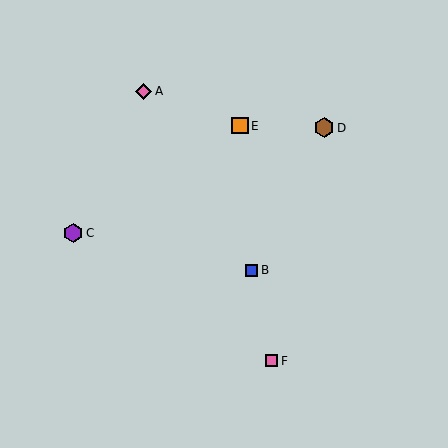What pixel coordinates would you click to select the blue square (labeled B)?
Click at (252, 270) to select the blue square B.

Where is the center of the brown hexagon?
The center of the brown hexagon is at (324, 128).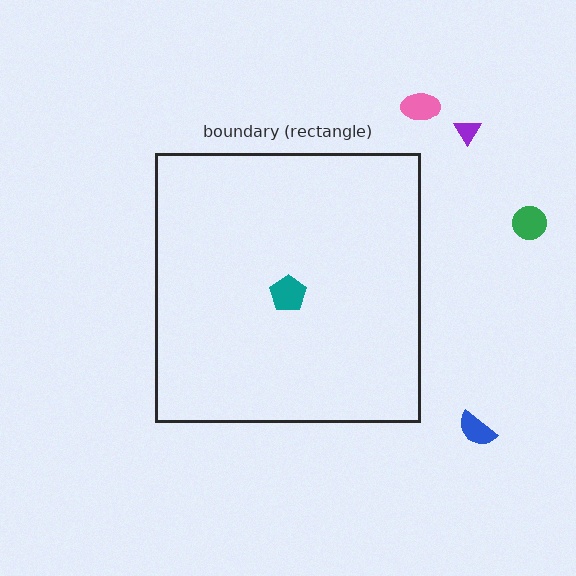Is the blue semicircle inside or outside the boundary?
Outside.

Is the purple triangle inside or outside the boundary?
Outside.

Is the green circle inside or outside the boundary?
Outside.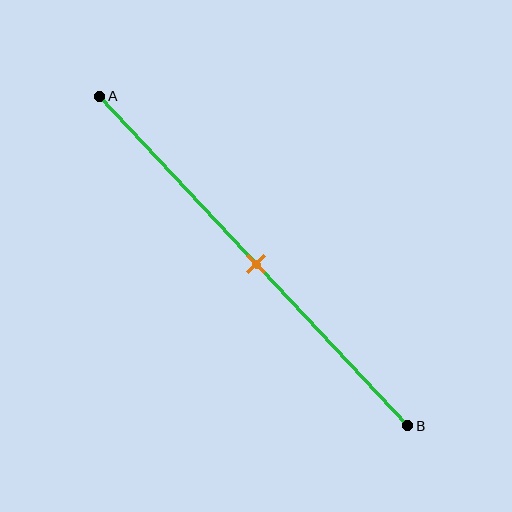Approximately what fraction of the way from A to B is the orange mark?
The orange mark is approximately 50% of the way from A to B.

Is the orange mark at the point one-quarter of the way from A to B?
No, the mark is at about 50% from A, not at the 25% one-quarter point.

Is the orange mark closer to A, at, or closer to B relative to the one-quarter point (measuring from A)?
The orange mark is closer to point B than the one-quarter point of segment AB.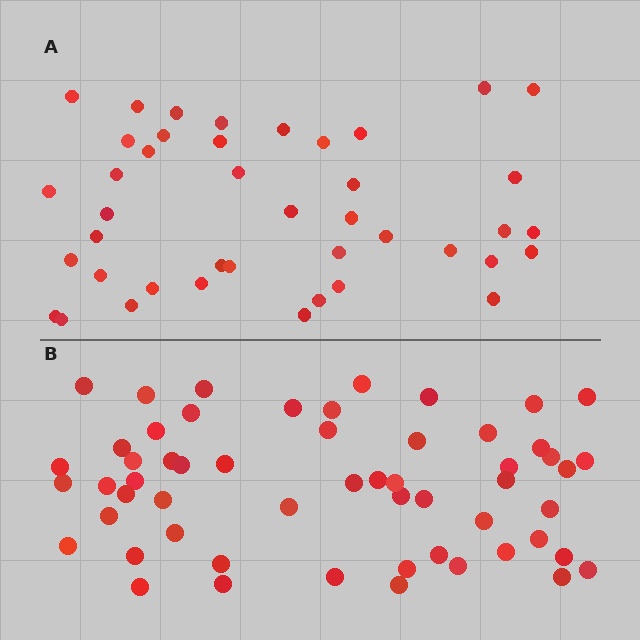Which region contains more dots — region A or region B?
Region B (the bottom region) has more dots.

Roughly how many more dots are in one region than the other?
Region B has approximately 15 more dots than region A.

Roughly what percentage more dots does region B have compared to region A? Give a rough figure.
About 35% more.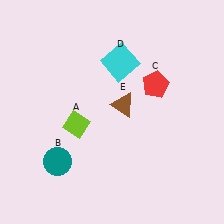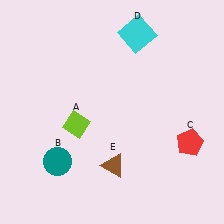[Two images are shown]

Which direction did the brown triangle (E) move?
The brown triangle (E) moved down.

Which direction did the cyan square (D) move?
The cyan square (D) moved up.